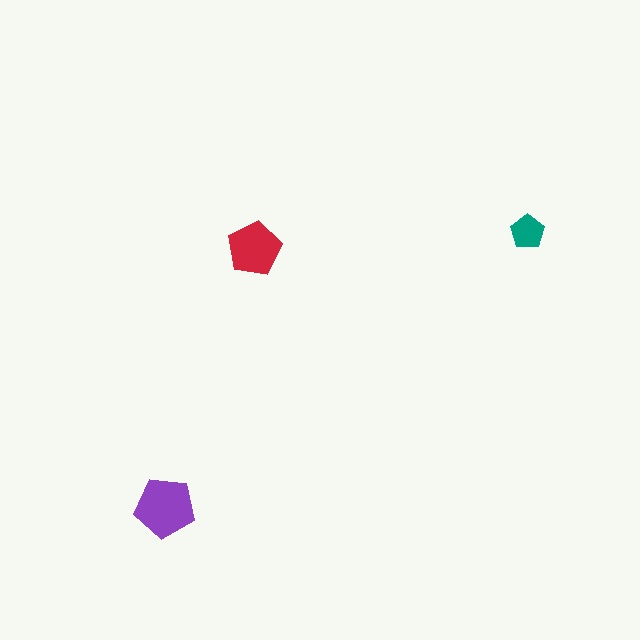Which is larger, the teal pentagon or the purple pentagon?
The purple one.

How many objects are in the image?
There are 3 objects in the image.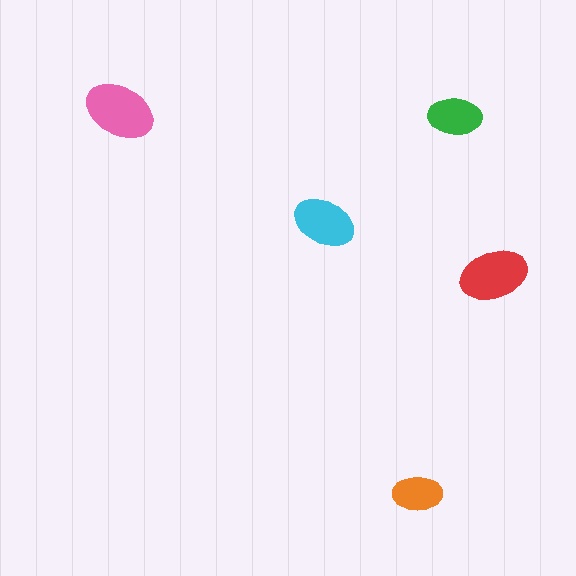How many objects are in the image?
There are 5 objects in the image.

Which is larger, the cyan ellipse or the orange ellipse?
The cyan one.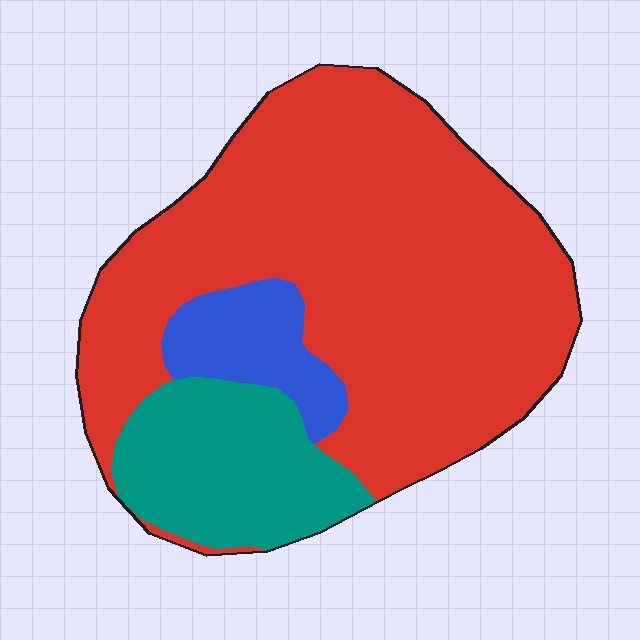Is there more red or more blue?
Red.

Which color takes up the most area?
Red, at roughly 70%.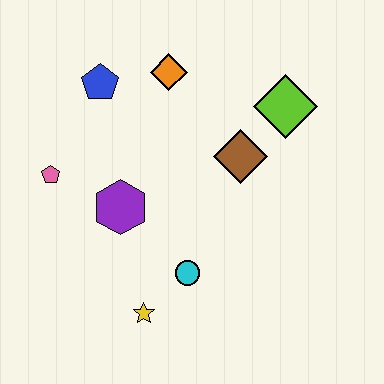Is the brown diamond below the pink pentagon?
No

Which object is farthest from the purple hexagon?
The lime diamond is farthest from the purple hexagon.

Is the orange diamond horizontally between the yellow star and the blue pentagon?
No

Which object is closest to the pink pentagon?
The purple hexagon is closest to the pink pentagon.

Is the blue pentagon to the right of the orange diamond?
No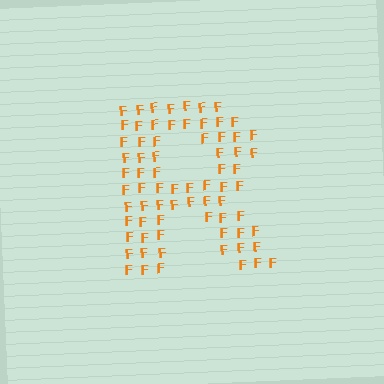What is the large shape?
The large shape is the letter R.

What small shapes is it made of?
It is made of small letter F's.